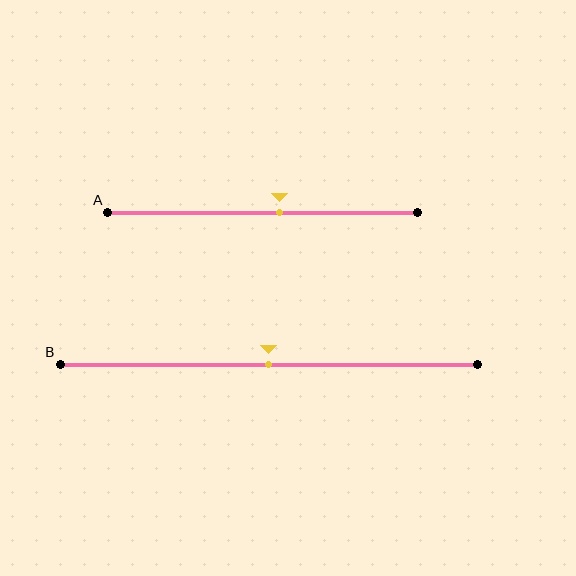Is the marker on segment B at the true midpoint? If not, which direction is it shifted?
Yes, the marker on segment B is at the true midpoint.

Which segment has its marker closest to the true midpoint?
Segment B has its marker closest to the true midpoint.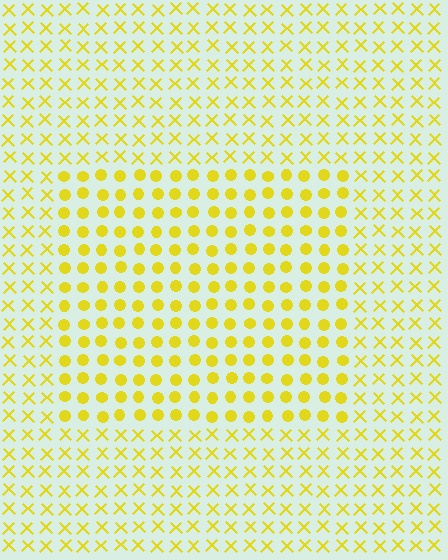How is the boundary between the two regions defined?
The boundary is defined by a change in element shape: circles inside vs. X marks outside. All elements share the same color and spacing.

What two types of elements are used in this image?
The image uses circles inside the rectangle region and X marks outside it.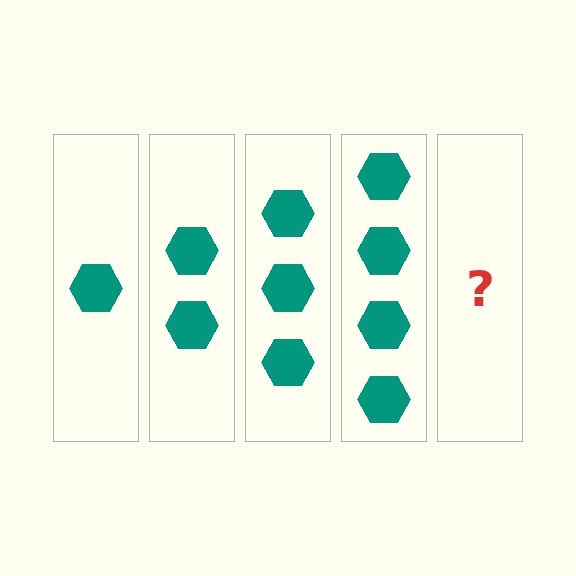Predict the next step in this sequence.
The next step is 5 hexagons.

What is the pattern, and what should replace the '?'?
The pattern is that each step adds one more hexagon. The '?' should be 5 hexagons.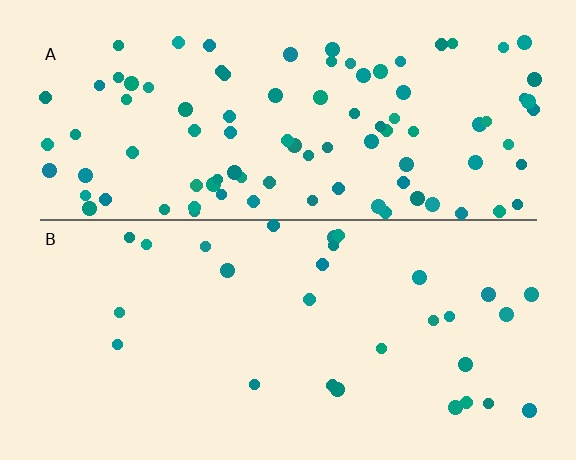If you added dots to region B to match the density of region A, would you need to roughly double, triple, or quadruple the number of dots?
Approximately triple.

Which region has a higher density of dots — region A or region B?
A (the top).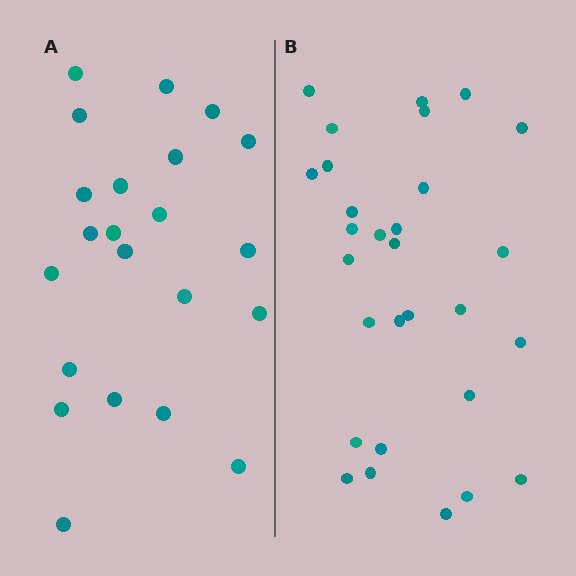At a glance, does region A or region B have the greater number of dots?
Region B (the right region) has more dots.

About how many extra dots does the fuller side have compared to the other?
Region B has roughly 8 or so more dots than region A.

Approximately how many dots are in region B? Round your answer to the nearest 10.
About 30 dots. (The exact count is 29, which rounds to 30.)